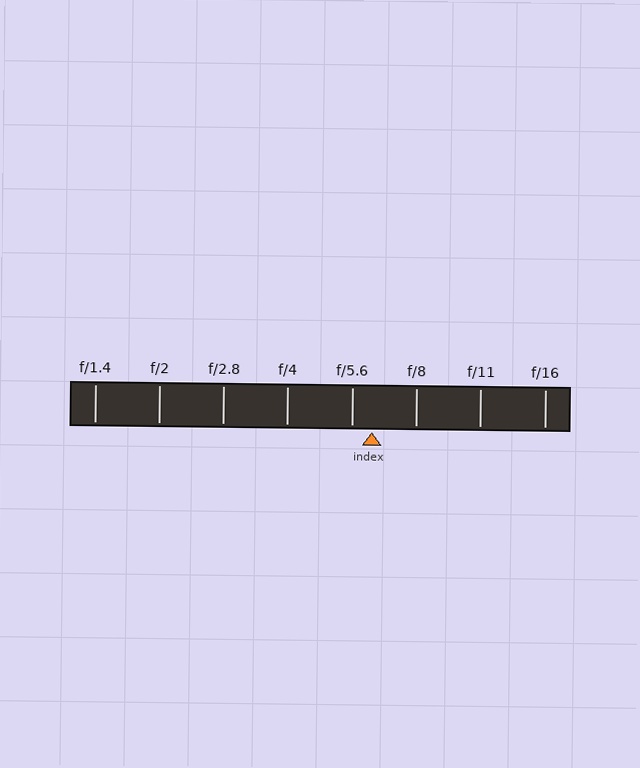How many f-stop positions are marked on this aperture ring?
There are 8 f-stop positions marked.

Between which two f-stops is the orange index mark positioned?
The index mark is between f/5.6 and f/8.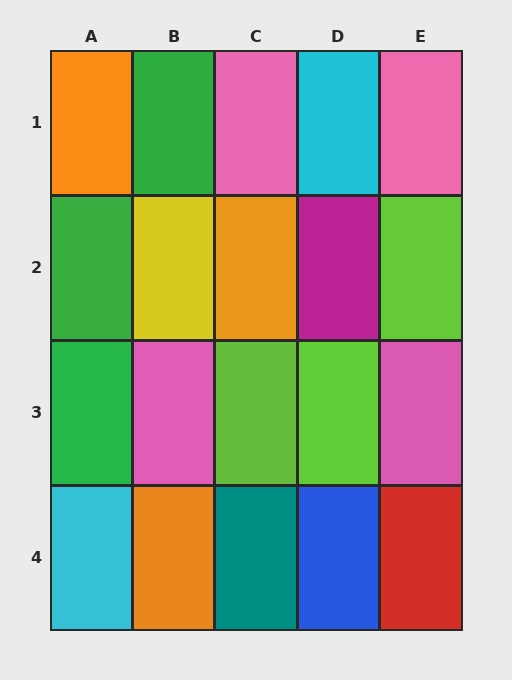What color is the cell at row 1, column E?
Pink.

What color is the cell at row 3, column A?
Green.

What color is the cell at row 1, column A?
Orange.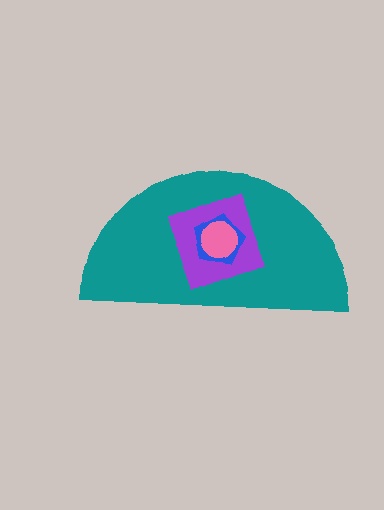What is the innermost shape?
The pink circle.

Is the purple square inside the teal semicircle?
Yes.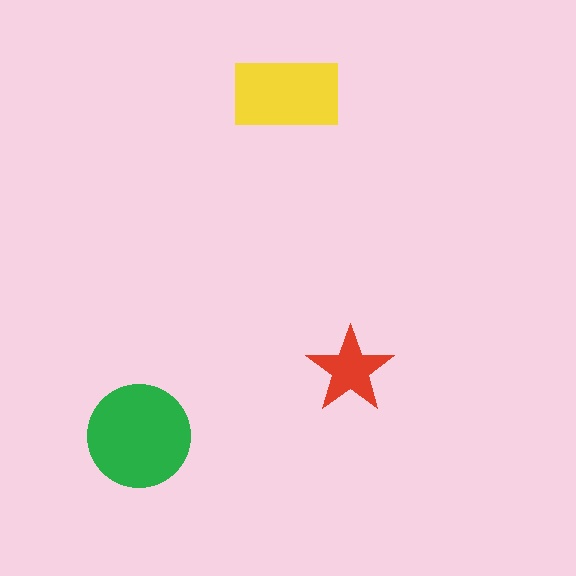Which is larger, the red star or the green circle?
The green circle.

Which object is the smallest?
The red star.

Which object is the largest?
The green circle.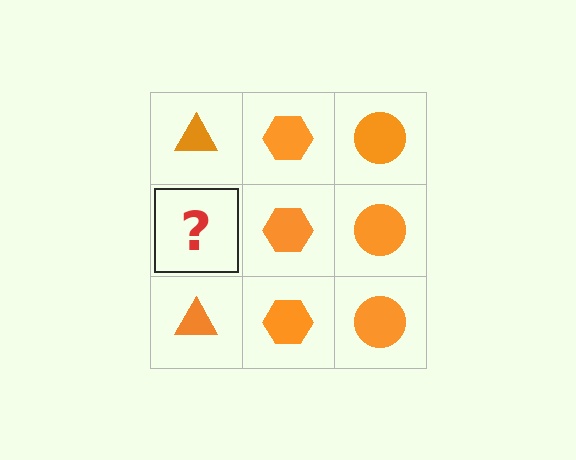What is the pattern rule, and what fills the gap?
The rule is that each column has a consistent shape. The gap should be filled with an orange triangle.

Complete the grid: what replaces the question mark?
The question mark should be replaced with an orange triangle.